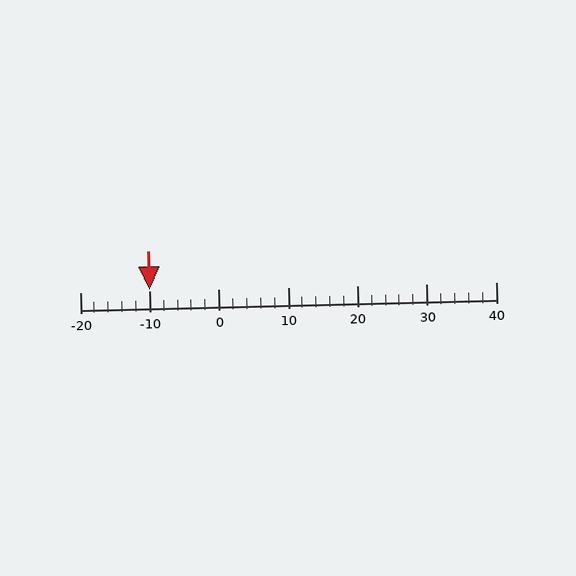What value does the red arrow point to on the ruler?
The red arrow points to approximately -10.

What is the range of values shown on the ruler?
The ruler shows values from -20 to 40.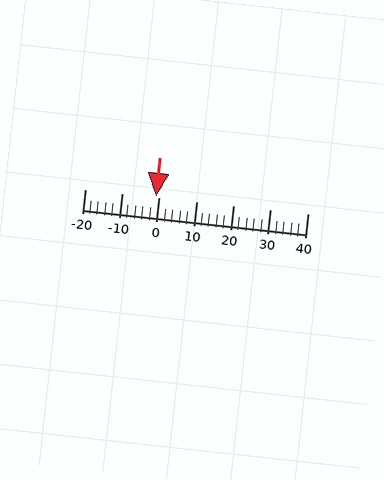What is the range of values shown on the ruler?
The ruler shows values from -20 to 40.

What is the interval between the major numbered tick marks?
The major tick marks are spaced 10 units apart.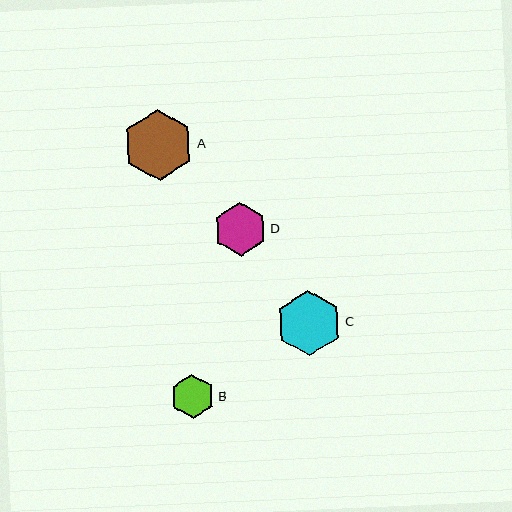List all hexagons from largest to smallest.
From largest to smallest: A, C, D, B.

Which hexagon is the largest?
Hexagon A is the largest with a size of approximately 71 pixels.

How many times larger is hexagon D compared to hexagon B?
Hexagon D is approximately 1.2 times the size of hexagon B.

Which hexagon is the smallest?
Hexagon B is the smallest with a size of approximately 44 pixels.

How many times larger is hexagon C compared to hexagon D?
Hexagon C is approximately 1.2 times the size of hexagon D.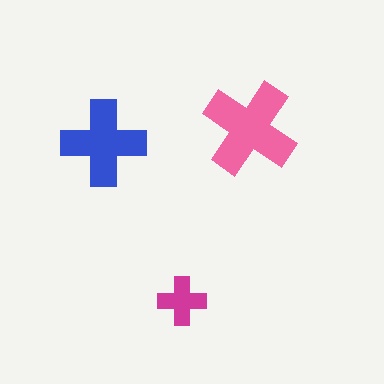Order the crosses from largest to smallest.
the pink one, the blue one, the magenta one.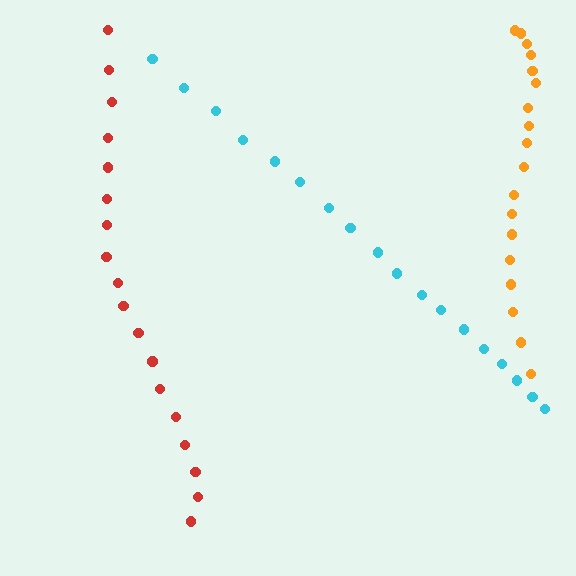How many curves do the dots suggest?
There are 3 distinct paths.